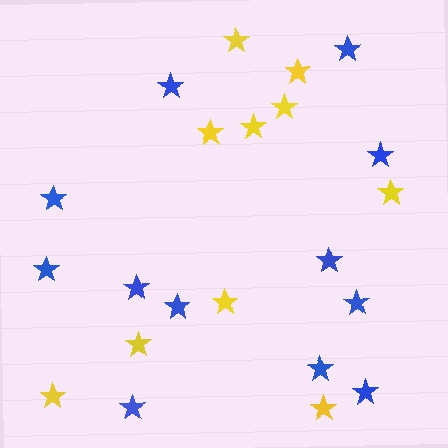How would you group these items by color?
There are 2 groups: one group of blue stars (12) and one group of yellow stars (10).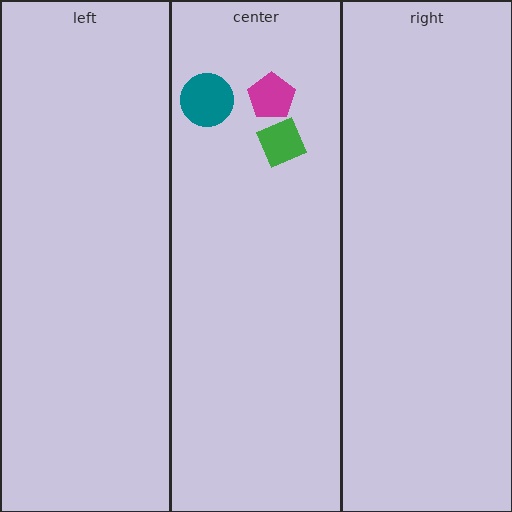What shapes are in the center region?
The green diamond, the magenta pentagon, the teal circle.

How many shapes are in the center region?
3.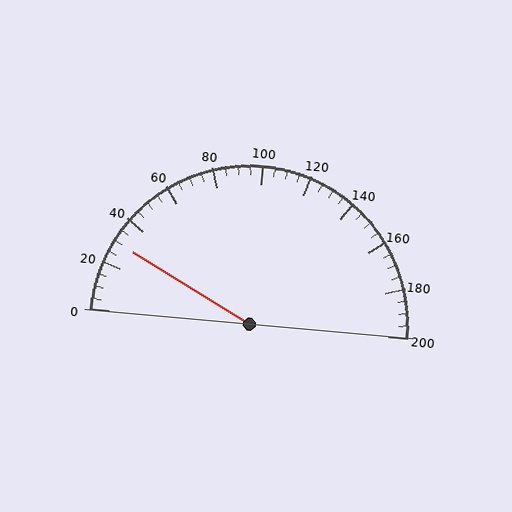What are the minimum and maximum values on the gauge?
The gauge ranges from 0 to 200.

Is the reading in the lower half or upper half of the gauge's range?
The reading is in the lower half of the range (0 to 200).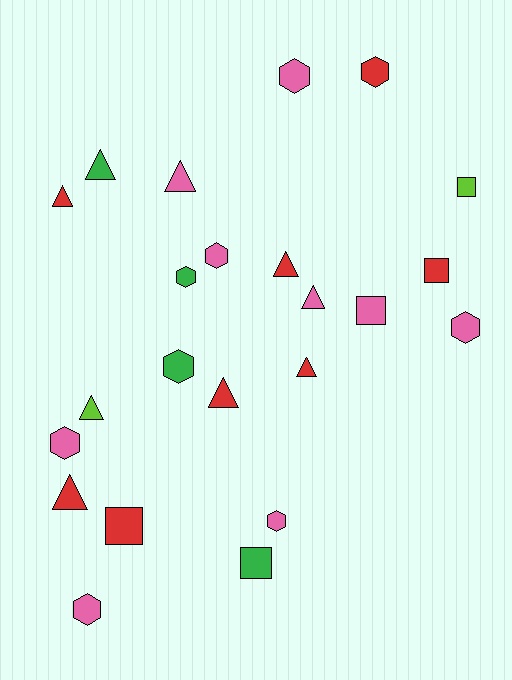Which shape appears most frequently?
Triangle, with 9 objects.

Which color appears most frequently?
Pink, with 9 objects.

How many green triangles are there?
There is 1 green triangle.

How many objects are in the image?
There are 23 objects.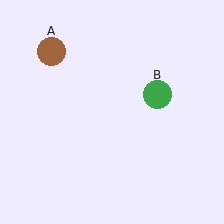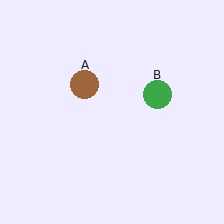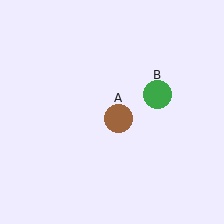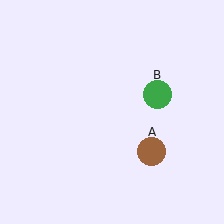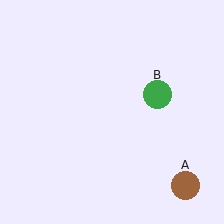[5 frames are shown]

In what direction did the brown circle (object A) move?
The brown circle (object A) moved down and to the right.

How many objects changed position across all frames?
1 object changed position: brown circle (object A).